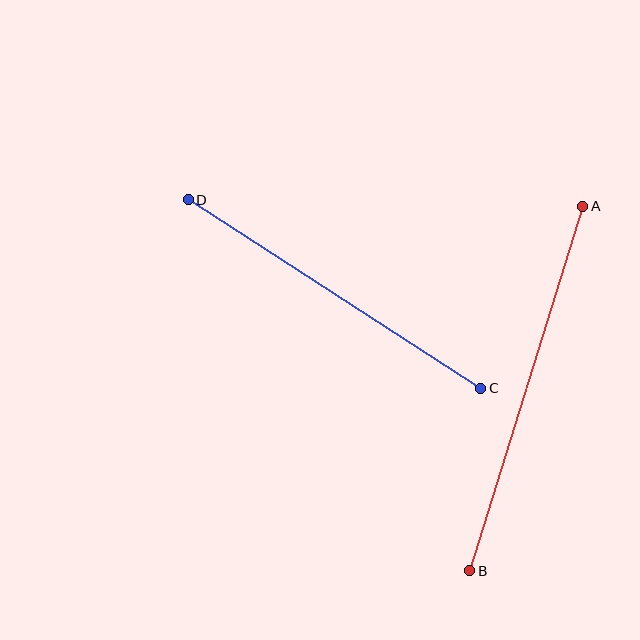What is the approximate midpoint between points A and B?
The midpoint is at approximately (526, 388) pixels.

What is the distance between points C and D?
The distance is approximately 348 pixels.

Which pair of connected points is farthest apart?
Points A and B are farthest apart.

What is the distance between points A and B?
The distance is approximately 382 pixels.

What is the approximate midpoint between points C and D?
The midpoint is at approximately (334, 294) pixels.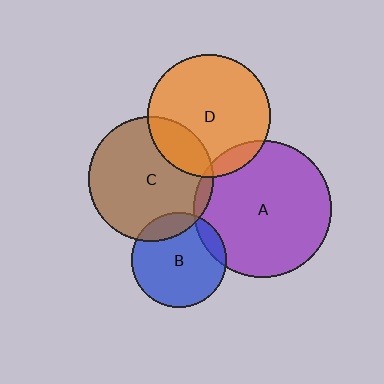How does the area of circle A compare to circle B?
Approximately 2.1 times.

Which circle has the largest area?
Circle A (purple).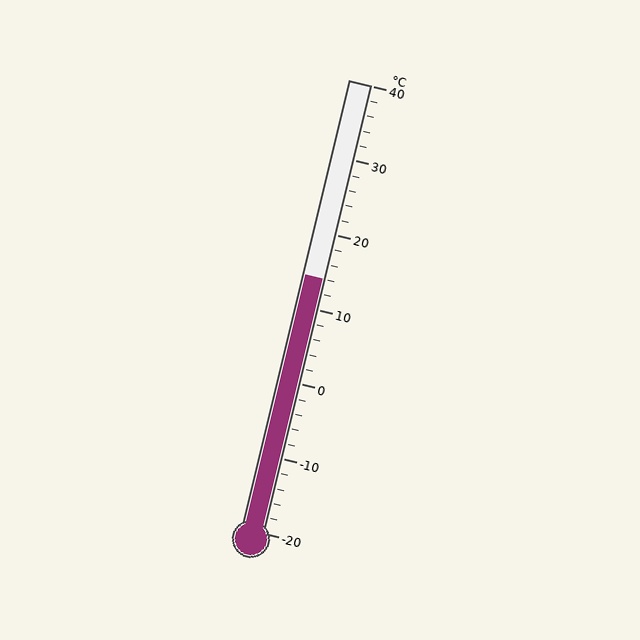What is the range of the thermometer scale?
The thermometer scale ranges from -20°C to 40°C.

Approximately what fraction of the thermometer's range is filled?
The thermometer is filled to approximately 55% of its range.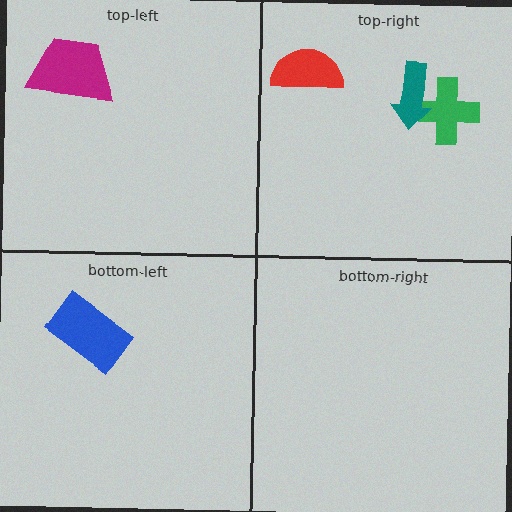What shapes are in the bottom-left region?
The blue rectangle.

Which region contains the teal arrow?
The top-right region.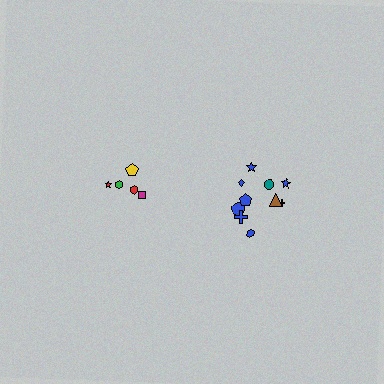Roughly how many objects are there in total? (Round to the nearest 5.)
Roughly 15 objects in total.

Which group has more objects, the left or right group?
The right group.